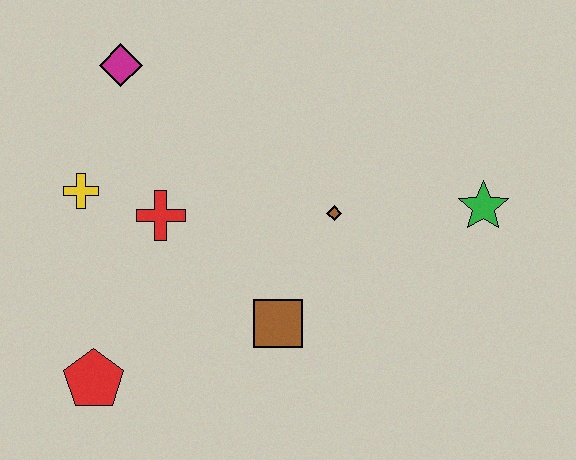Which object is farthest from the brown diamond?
The red pentagon is farthest from the brown diamond.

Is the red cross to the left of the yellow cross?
No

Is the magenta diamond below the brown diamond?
No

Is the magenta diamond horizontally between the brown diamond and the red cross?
No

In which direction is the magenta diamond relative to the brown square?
The magenta diamond is above the brown square.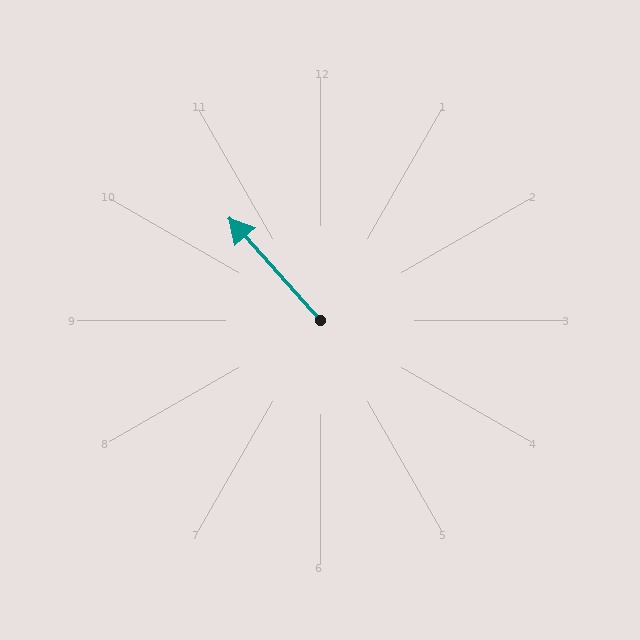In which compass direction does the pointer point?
Northwest.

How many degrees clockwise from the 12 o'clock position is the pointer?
Approximately 318 degrees.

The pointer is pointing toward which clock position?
Roughly 11 o'clock.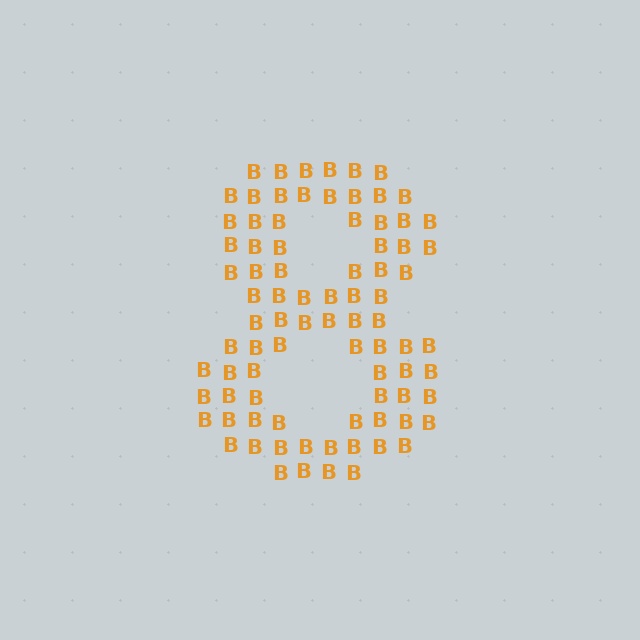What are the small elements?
The small elements are letter B's.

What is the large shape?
The large shape is the digit 8.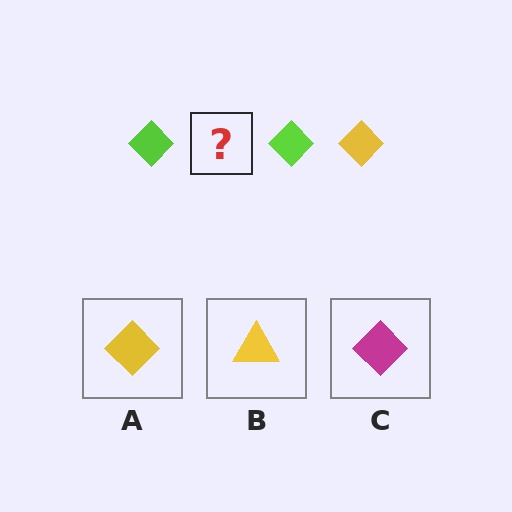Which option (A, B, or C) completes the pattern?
A.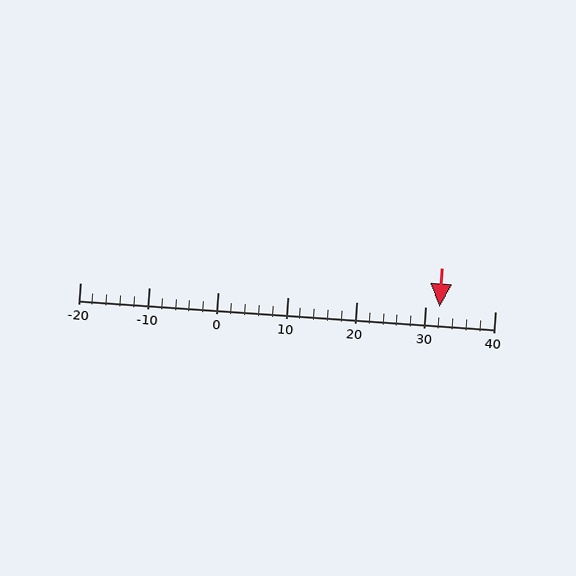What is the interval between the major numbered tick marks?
The major tick marks are spaced 10 units apart.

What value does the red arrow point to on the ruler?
The red arrow points to approximately 32.